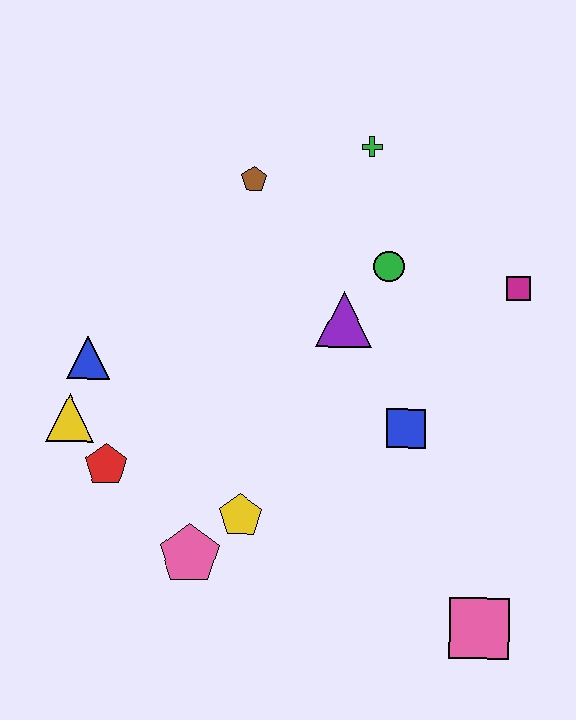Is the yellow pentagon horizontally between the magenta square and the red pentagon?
Yes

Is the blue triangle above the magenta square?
No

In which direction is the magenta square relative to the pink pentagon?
The magenta square is to the right of the pink pentagon.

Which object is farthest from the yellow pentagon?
The green cross is farthest from the yellow pentagon.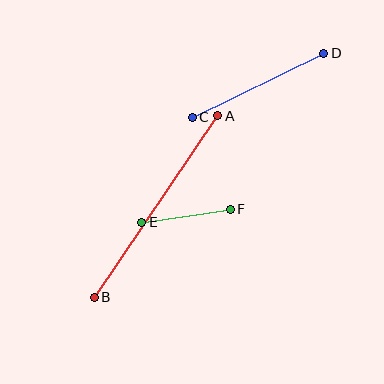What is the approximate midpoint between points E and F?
The midpoint is at approximately (186, 216) pixels.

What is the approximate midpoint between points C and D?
The midpoint is at approximately (258, 85) pixels.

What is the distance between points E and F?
The distance is approximately 89 pixels.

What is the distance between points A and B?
The distance is approximately 220 pixels.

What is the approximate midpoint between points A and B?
The midpoint is at approximately (156, 207) pixels.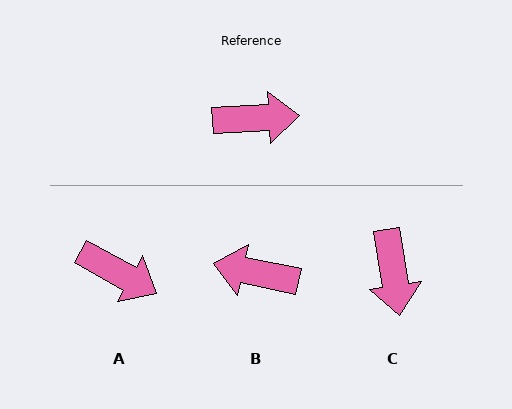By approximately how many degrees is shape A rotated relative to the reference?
Approximately 32 degrees clockwise.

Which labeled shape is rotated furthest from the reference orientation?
B, about 165 degrees away.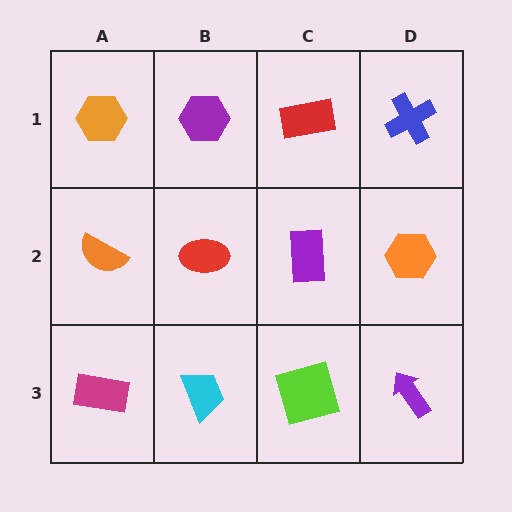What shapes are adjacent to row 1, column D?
An orange hexagon (row 2, column D), a red rectangle (row 1, column C).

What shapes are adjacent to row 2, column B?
A purple hexagon (row 1, column B), a cyan trapezoid (row 3, column B), an orange semicircle (row 2, column A), a purple rectangle (row 2, column C).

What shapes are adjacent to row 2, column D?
A blue cross (row 1, column D), a purple arrow (row 3, column D), a purple rectangle (row 2, column C).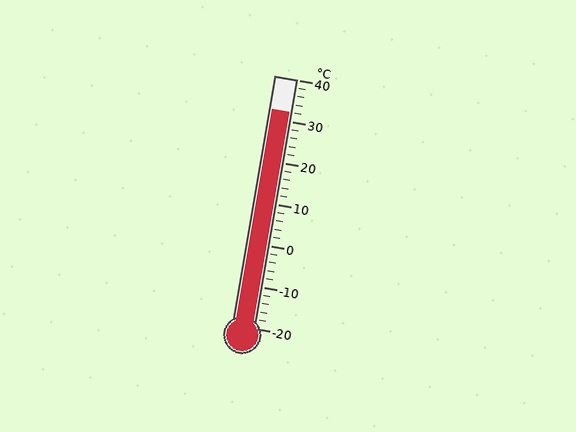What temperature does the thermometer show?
The thermometer shows approximately 32°C.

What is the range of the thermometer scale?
The thermometer scale ranges from -20°C to 40°C.